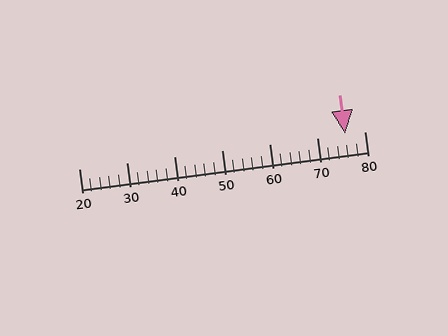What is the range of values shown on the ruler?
The ruler shows values from 20 to 80.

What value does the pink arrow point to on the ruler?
The pink arrow points to approximately 76.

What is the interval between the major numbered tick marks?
The major tick marks are spaced 10 units apart.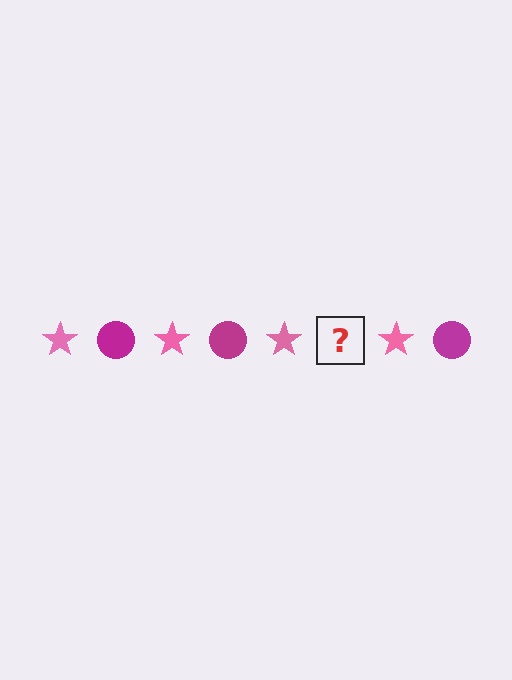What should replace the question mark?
The question mark should be replaced with a magenta circle.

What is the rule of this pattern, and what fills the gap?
The rule is that the pattern alternates between pink star and magenta circle. The gap should be filled with a magenta circle.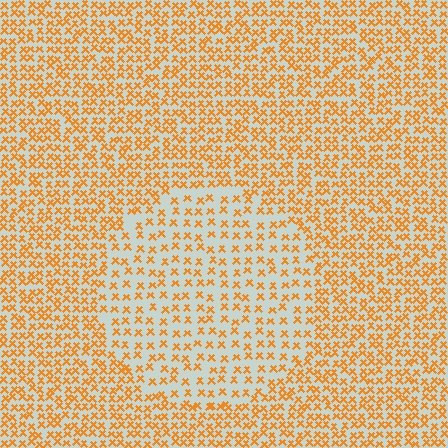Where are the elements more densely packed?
The elements are more densely packed outside the circle boundary.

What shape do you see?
I see a circle.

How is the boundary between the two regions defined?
The boundary is defined by a change in element density (approximately 1.8x ratio). All elements are the same color, size, and shape.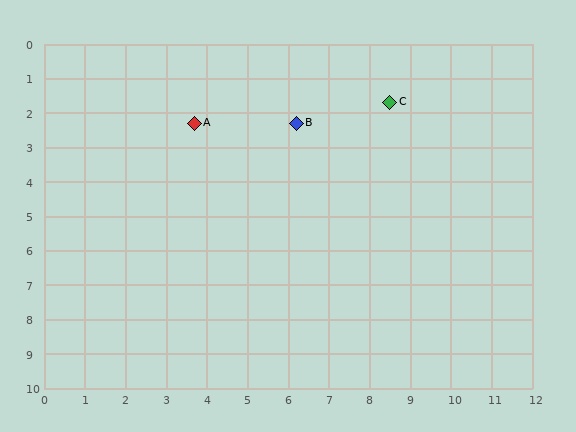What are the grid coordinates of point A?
Point A is at approximately (3.7, 2.3).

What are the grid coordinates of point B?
Point B is at approximately (6.2, 2.3).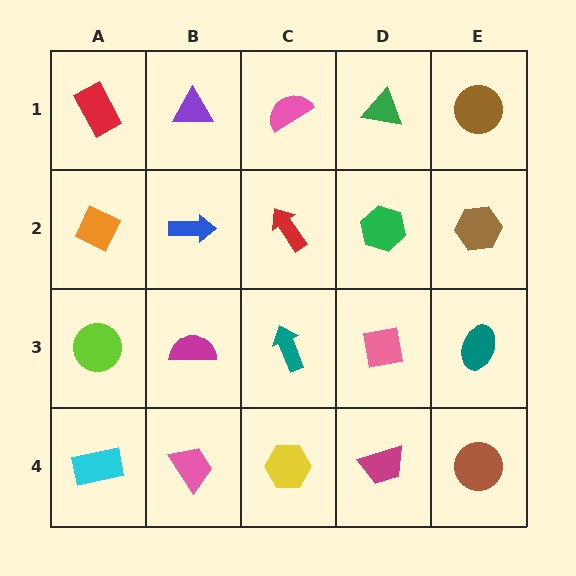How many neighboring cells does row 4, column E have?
2.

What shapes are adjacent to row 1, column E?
A brown hexagon (row 2, column E), a green triangle (row 1, column D).